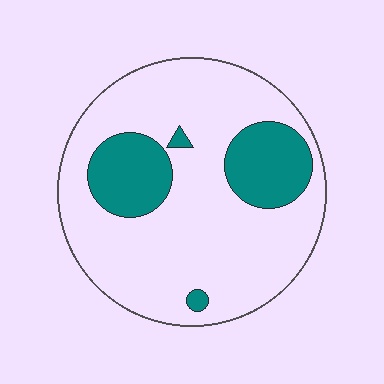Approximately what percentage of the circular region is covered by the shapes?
Approximately 20%.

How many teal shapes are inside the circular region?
4.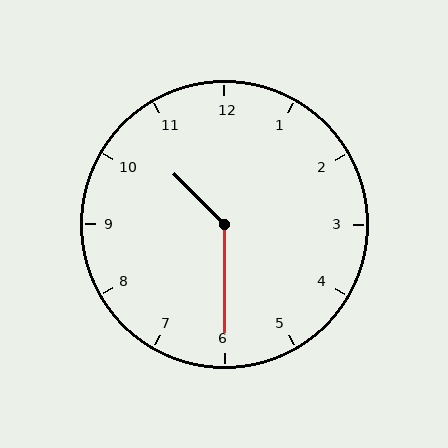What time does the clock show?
10:30.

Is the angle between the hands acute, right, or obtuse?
It is obtuse.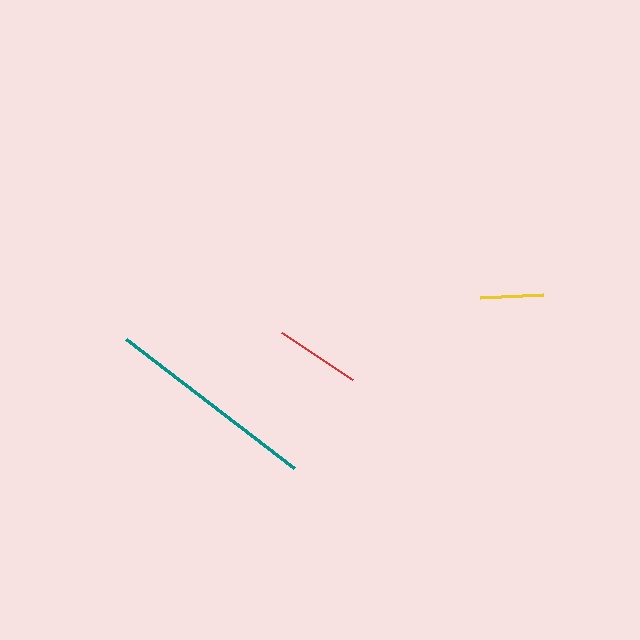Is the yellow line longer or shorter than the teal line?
The teal line is longer than the yellow line.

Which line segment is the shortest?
The yellow line is the shortest at approximately 62 pixels.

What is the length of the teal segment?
The teal segment is approximately 212 pixels long.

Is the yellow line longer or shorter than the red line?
The red line is longer than the yellow line.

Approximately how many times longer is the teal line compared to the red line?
The teal line is approximately 2.5 times the length of the red line.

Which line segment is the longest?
The teal line is the longest at approximately 212 pixels.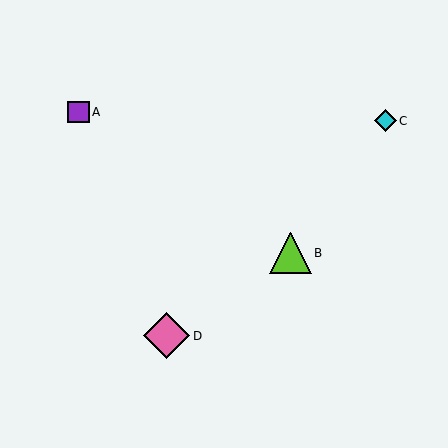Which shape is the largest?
The pink diamond (labeled D) is the largest.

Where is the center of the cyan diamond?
The center of the cyan diamond is at (385, 121).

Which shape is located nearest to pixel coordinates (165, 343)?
The pink diamond (labeled D) at (167, 336) is nearest to that location.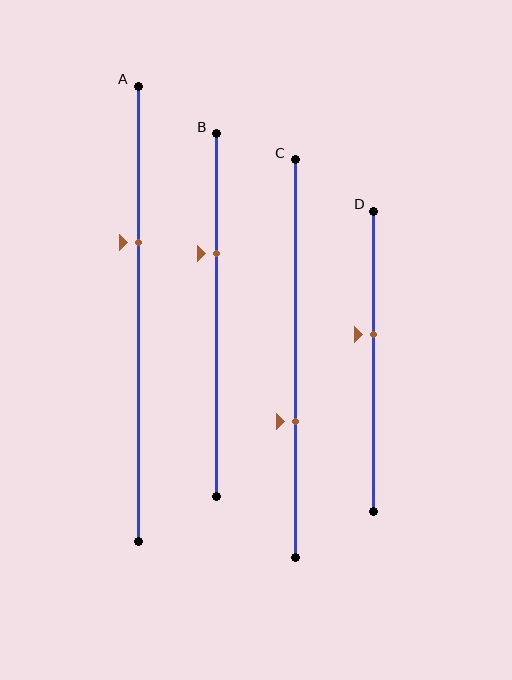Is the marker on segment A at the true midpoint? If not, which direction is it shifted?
No, the marker on segment A is shifted upward by about 16% of the segment length.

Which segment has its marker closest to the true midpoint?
Segment D has its marker closest to the true midpoint.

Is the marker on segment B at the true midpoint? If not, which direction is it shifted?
No, the marker on segment B is shifted upward by about 17% of the segment length.